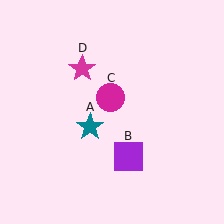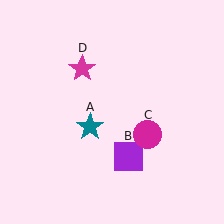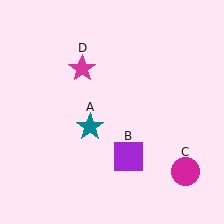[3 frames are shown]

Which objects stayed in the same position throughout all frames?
Teal star (object A) and purple square (object B) and magenta star (object D) remained stationary.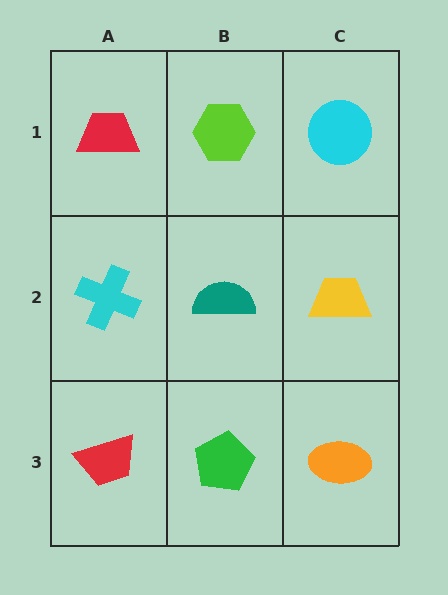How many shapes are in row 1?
3 shapes.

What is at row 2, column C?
A yellow trapezoid.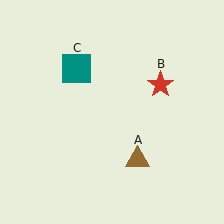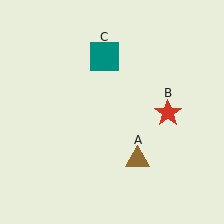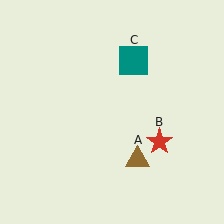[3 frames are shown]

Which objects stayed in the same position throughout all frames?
Brown triangle (object A) remained stationary.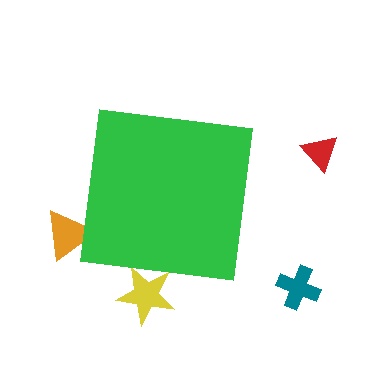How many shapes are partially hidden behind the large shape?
2 shapes are partially hidden.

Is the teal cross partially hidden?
No, the teal cross is fully visible.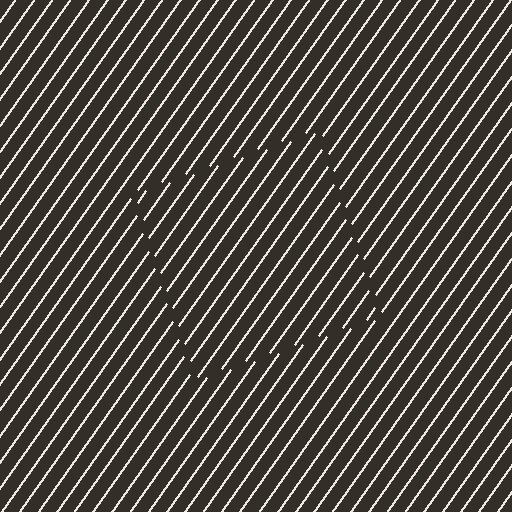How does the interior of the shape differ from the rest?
The interior of the shape contains the same grating, shifted by half a period — the contour is defined by the phase discontinuity where line-ends from the inner and outer gratings abut.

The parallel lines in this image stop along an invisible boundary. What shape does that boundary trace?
An illusory square. The interior of the shape contains the same grating, shifted by half a period — the contour is defined by the phase discontinuity where line-ends from the inner and outer gratings abut.